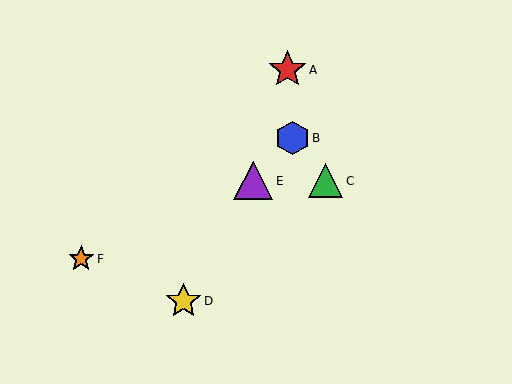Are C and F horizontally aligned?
No, C is at y≈181 and F is at y≈259.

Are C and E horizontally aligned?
Yes, both are at y≈181.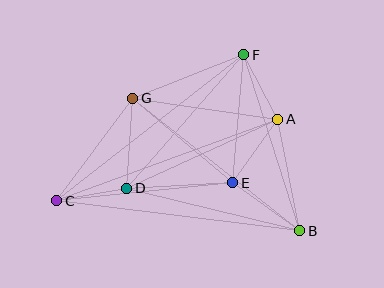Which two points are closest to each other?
Points C and D are closest to each other.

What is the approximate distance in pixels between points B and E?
The distance between B and E is approximately 82 pixels.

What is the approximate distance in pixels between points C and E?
The distance between C and E is approximately 177 pixels.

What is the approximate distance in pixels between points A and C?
The distance between A and C is approximately 235 pixels.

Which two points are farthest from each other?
Points B and C are farthest from each other.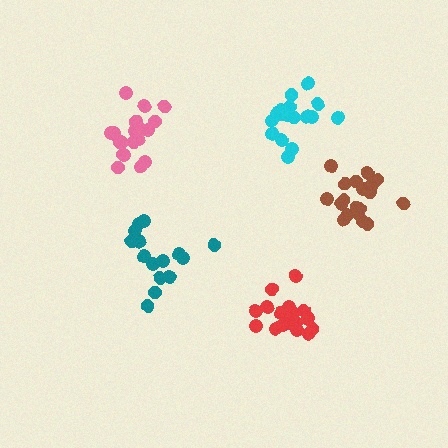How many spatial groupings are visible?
There are 5 spatial groupings.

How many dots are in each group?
Group 1: 19 dots, Group 2: 20 dots, Group 3: 20 dots, Group 4: 15 dots, Group 5: 20 dots (94 total).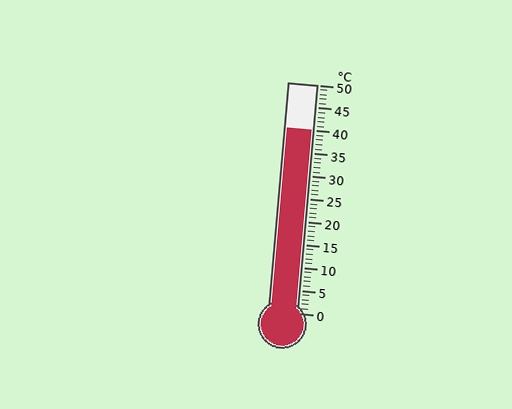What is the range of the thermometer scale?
The thermometer scale ranges from 0°C to 50°C.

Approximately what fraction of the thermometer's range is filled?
The thermometer is filled to approximately 80% of its range.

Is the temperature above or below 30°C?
The temperature is above 30°C.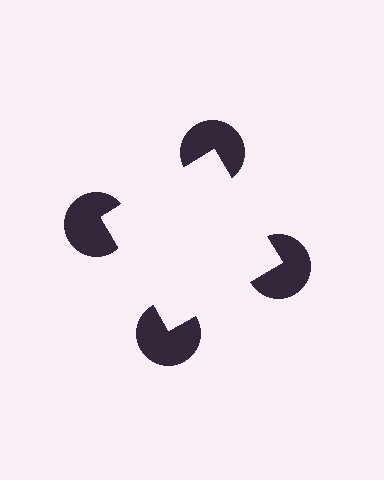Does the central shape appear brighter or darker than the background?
It typically appears slightly brighter than the background, even though no actual brightness change is drawn.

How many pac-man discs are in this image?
There are 4 — one at each vertex of the illusory square.